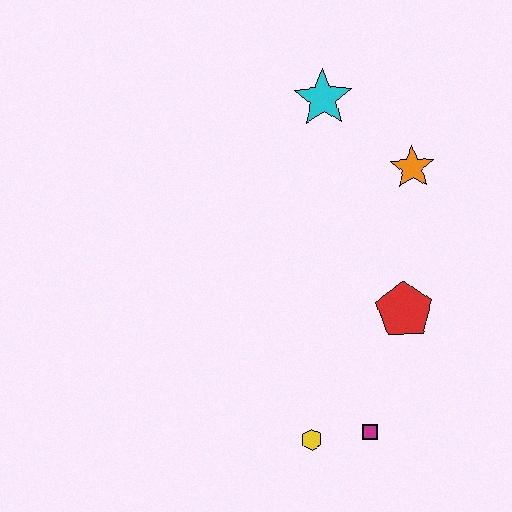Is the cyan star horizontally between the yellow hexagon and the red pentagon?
Yes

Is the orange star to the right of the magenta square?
Yes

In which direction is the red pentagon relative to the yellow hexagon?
The red pentagon is above the yellow hexagon.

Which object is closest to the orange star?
The cyan star is closest to the orange star.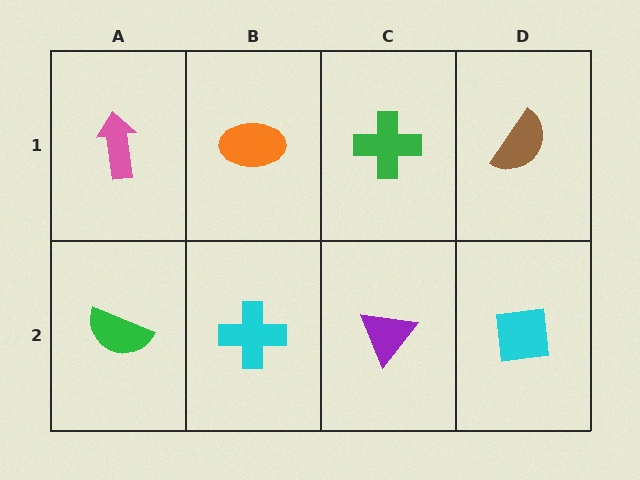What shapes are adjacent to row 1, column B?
A cyan cross (row 2, column B), a pink arrow (row 1, column A), a green cross (row 1, column C).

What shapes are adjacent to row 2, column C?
A green cross (row 1, column C), a cyan cross (row 2, column B), a cyan square (row 2, column D).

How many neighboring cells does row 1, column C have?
3.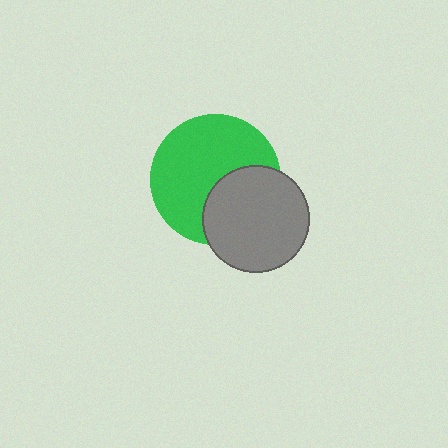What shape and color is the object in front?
The object in front is a gray circle.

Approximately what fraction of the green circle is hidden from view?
Roughly 35% of the green circle is hidden behind the gray circle.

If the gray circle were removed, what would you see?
You would see the complete green circle.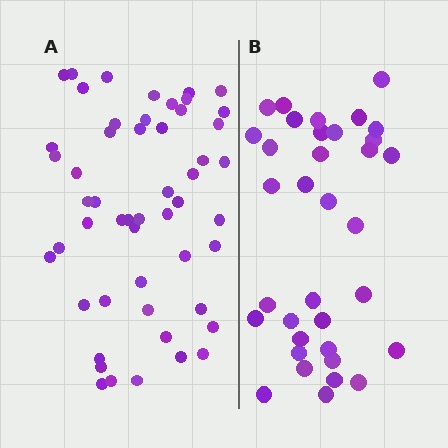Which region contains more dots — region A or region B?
Region A (the left region) has more dots.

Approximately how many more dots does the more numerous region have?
Region A has approximately 15 more dots than region B.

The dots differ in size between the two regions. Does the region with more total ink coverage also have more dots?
No. Region B has more total ink coverage because its dots are larger, but region A actually contains more individual dots. Total area can be misleading — the number of items is what matters here.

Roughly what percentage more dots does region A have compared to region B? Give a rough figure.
About 50% more.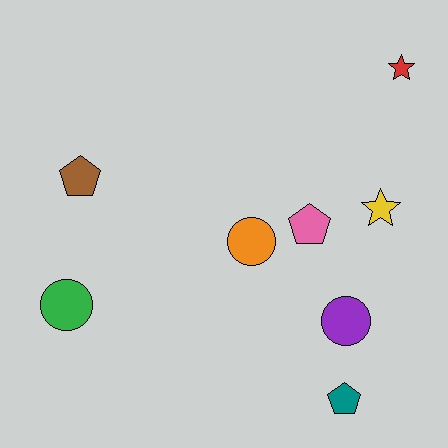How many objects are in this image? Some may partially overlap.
There are 8 objects.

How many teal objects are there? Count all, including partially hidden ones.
There is 1 teal object.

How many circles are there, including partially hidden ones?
There are 3 circles.